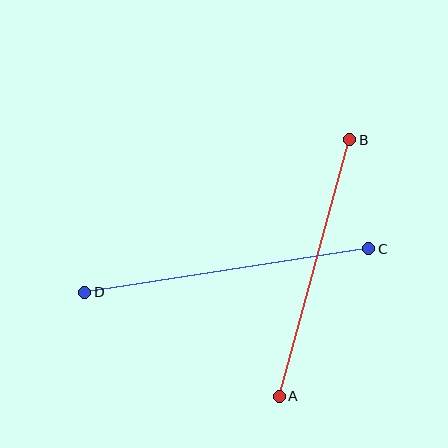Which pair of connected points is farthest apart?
Points C and D are farthest apart.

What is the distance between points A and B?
The distance is approximately 266 pixels.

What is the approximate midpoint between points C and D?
The midpoint is at approximately (227, 270) pixels.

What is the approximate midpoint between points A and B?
The midpoint is at approximately (314, 268) pixels.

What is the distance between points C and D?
The distance is approximately 287 pixels.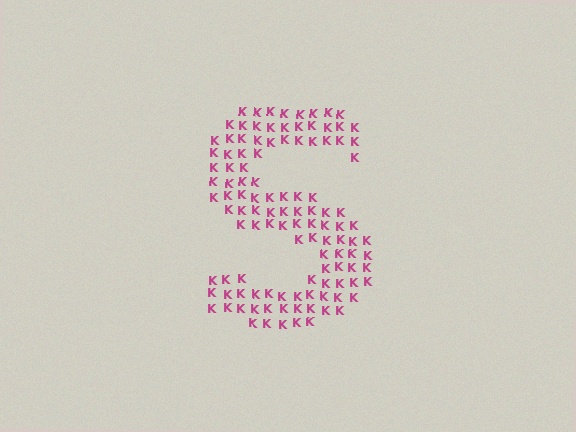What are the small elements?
The small elements are letter K's.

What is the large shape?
The large shape is the letter S.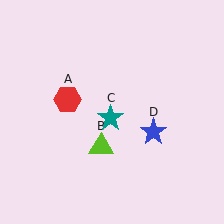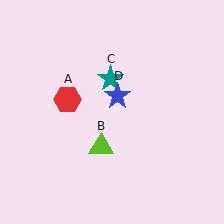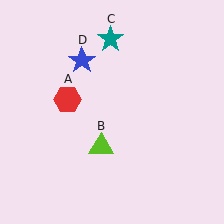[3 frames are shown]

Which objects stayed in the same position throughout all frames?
Red hexagon (object A) and lime triangle (object B) remained stationary.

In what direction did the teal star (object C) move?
The teal star (object C) moved up.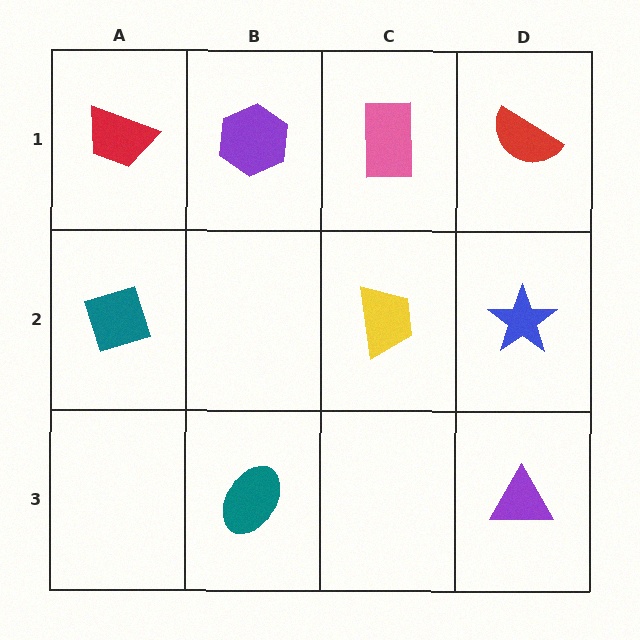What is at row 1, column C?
A pink rectangle.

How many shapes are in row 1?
4 shapes.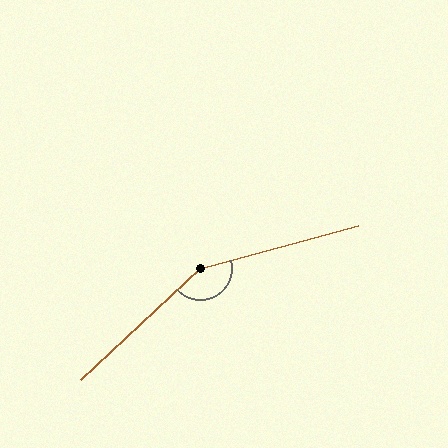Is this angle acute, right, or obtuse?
It is obtuse.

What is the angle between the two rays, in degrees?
Approximately 152 degrees.